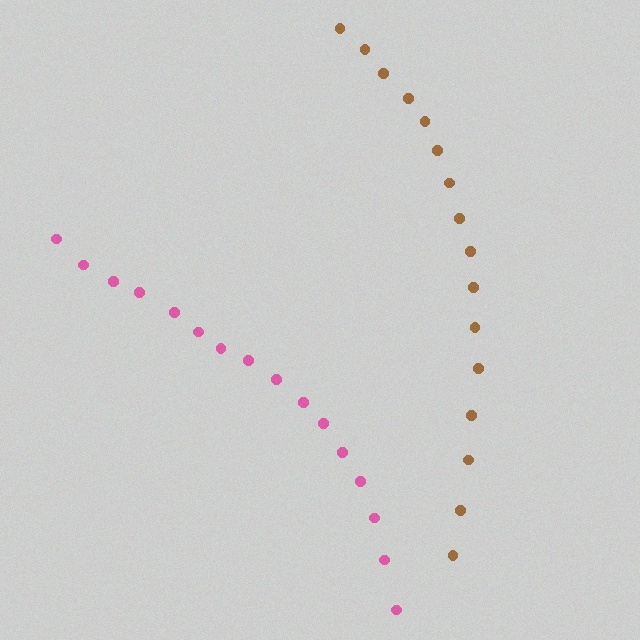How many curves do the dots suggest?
There are 2 distinct paths.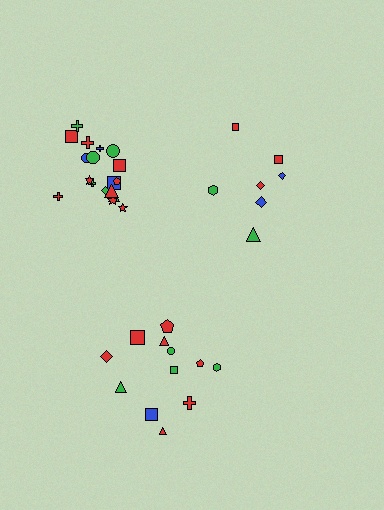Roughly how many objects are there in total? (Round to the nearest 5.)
Roughly 35 objects in total.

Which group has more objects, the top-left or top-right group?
The top-left group.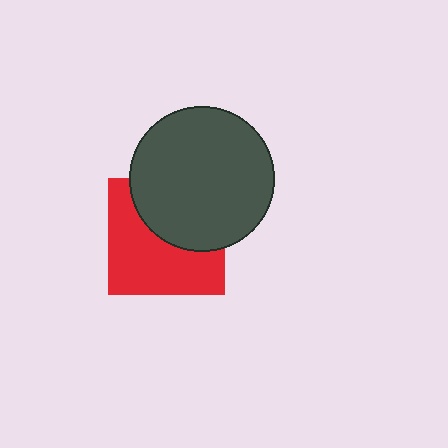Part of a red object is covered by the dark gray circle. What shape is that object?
It is a square.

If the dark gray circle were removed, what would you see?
You would see the complete red square.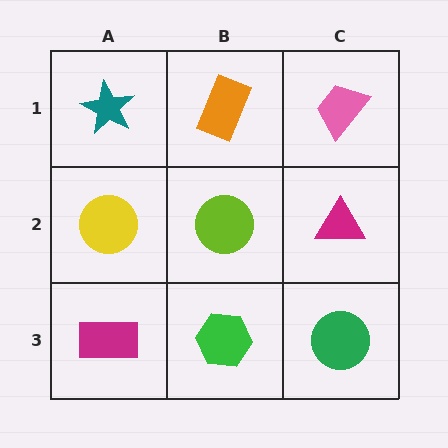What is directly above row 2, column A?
A teal star.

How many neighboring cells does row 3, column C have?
2.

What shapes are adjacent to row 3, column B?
A lime circle (row 2, column B), a magenta rectangle (row 3, column A), a green circle (row 3, column C).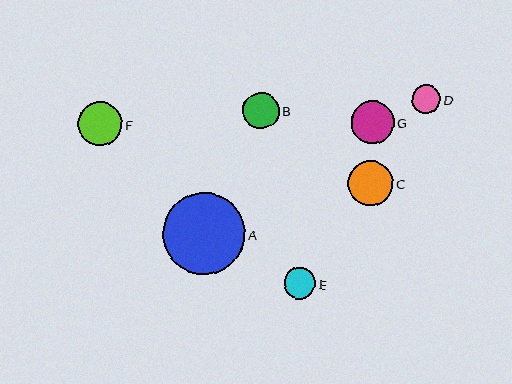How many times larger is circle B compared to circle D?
Circle B is approximately 1.3 times the size of circle D.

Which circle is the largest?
Circle A is the largest with a size of approximately 82 pixels.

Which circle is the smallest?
Circle D is the smallest with a size of approximately 29 pixels.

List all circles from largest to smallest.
From largest to smallest: A, C, F, G, B, E, D.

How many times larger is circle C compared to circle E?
Circle C is approximately 1.4 times the size of circle E.